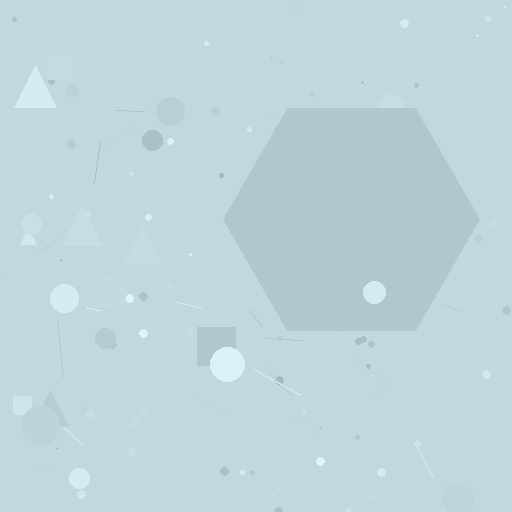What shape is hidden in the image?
A hexagon is hidden in the image.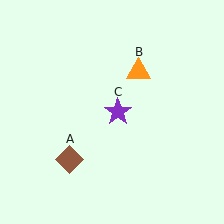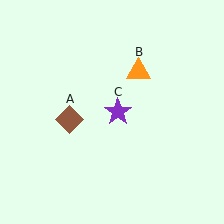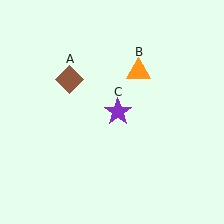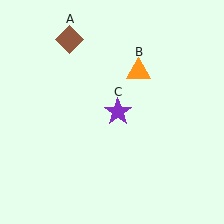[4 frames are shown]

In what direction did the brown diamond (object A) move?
The brown diamond (object A) moved up.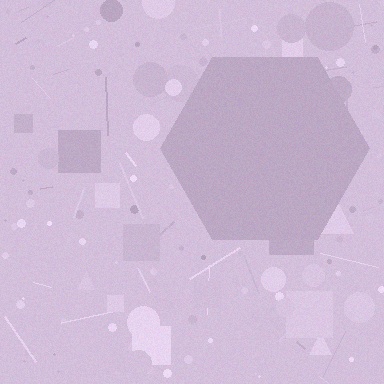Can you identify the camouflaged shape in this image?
The camouflaged shape is a hexagon.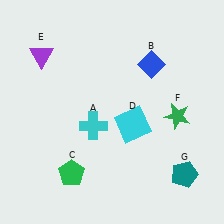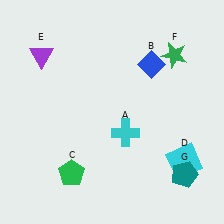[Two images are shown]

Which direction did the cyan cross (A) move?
The cyan cross (A) moved right.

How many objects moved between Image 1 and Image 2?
3 objects moved between the two images.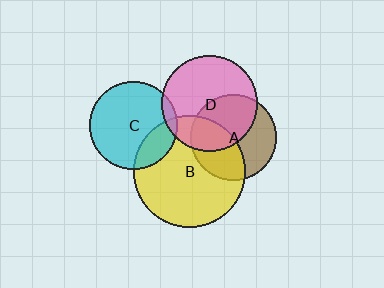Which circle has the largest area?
Circle B (yellow).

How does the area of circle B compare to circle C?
Approximately 1.6 times.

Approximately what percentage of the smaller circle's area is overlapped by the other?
Approximately 20%.